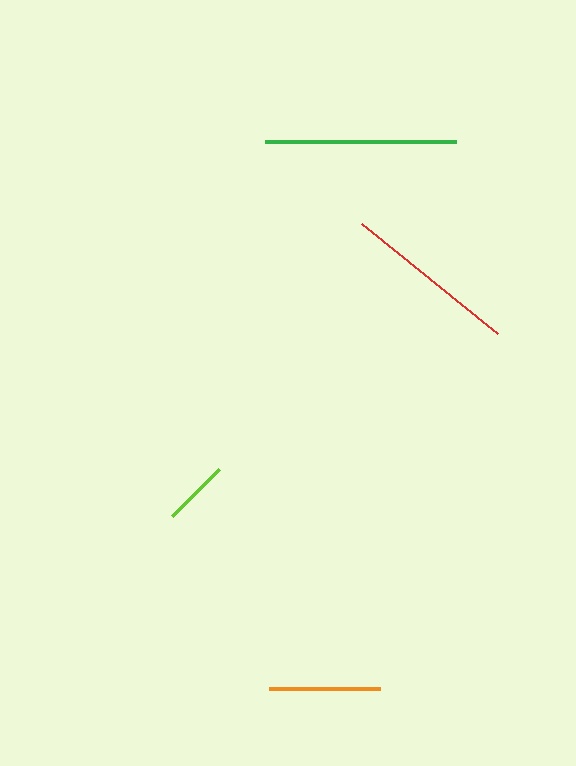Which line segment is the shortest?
The lime line is the shortest at approximately 66 pixels.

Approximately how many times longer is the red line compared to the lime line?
The red line is approximately 2.6 times the length of the lime line.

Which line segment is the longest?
The green line is the longest at approximately 190 pixels.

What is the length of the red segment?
The red segment is approximately 175 pixels long.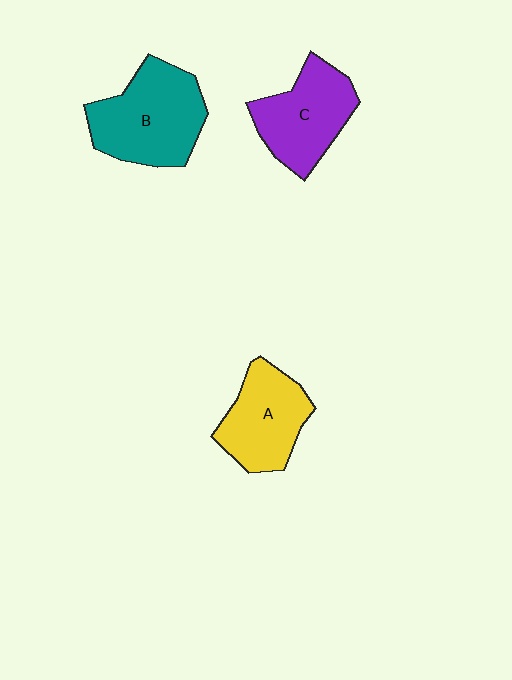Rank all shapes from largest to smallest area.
From largest to smallest: B (teal), C (purple), A (yellow).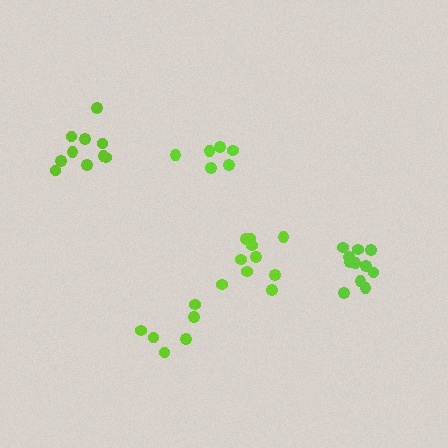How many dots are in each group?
Group 1: 6 dots, Group 2: 10 dots, Group 3: 6 dots, Group 4: 10 dots, Group 5: 11 dots (43 total).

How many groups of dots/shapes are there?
There are 5 groups.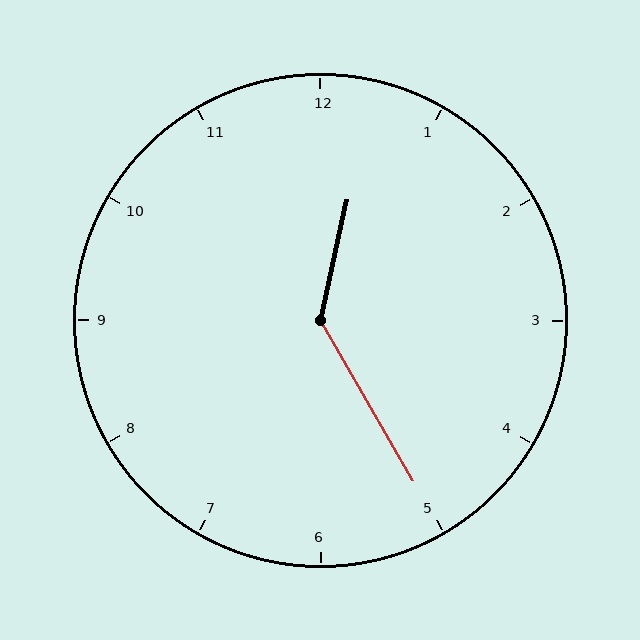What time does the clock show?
12:25.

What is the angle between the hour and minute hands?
Approximately 138 degrees.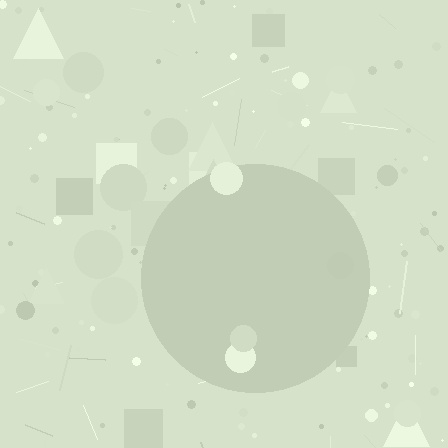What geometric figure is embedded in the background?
A circle is embedded in the background.